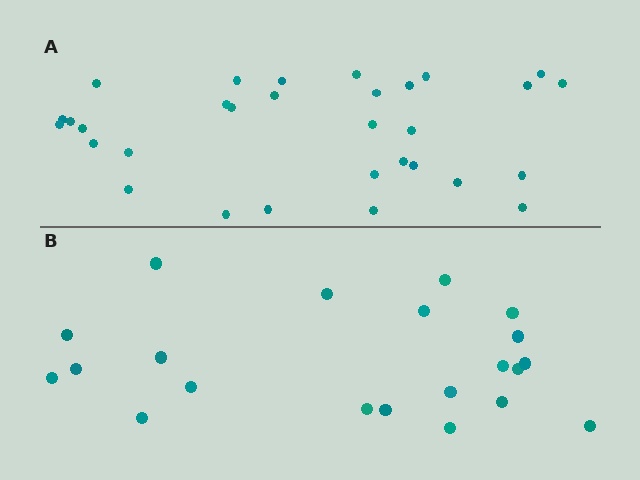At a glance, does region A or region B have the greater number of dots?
Region A (the top region) has more dots.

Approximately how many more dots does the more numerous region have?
Region A has roughly 10 or so more dots than region B.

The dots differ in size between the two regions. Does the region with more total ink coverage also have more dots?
No. Region B has more total ink coverage because its dots are larger, but region A actually contains more individual dots. Total area can be misleading — the number of items is what matters here.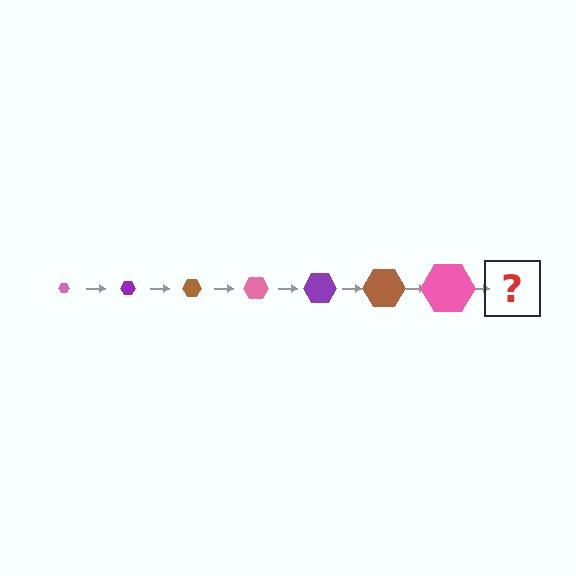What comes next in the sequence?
The next element should be a purple hexagon, larger than the previous one.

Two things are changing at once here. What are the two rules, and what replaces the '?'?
The two rules are that the hexagon grows larger each step and the color cycles through pink, purple, and brown. The '?' should be a purple hexagon, larger than the previous one.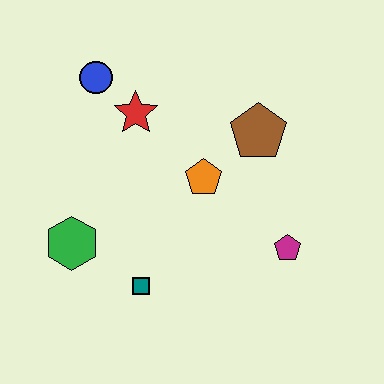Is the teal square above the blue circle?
No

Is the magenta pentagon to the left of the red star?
No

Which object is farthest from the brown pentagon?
The green hexagon is farthest from the brown pentagon.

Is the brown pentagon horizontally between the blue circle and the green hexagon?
No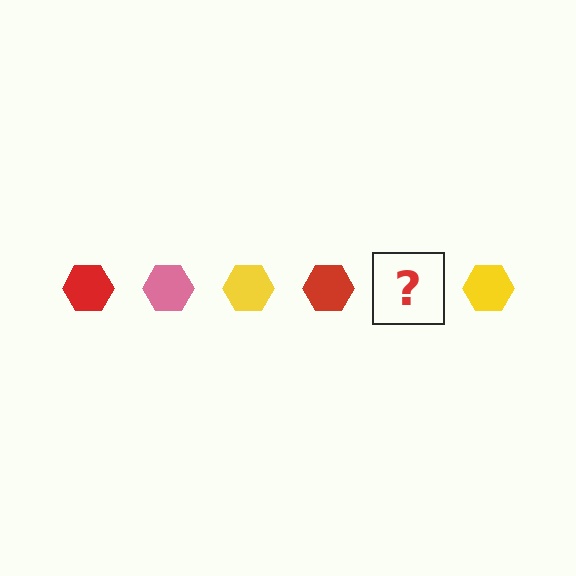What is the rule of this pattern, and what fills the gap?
The rule is that the pattern cycles through red, pink, yellow hexagons. The gap should be filled with a pink hexagon.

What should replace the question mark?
The question mark should be replaced with a pink hexagon.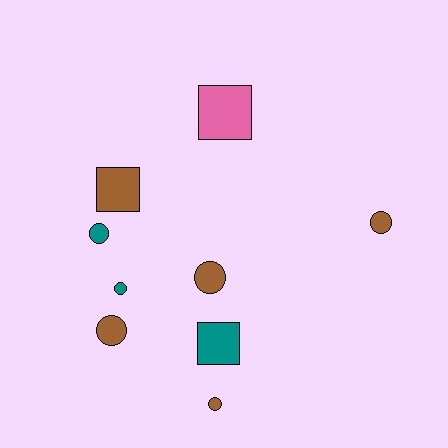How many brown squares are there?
There is 1 brown square.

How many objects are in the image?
There are 9 objects.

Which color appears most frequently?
Brown, with 5 objects.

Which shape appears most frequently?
Circle, with 6 objects.